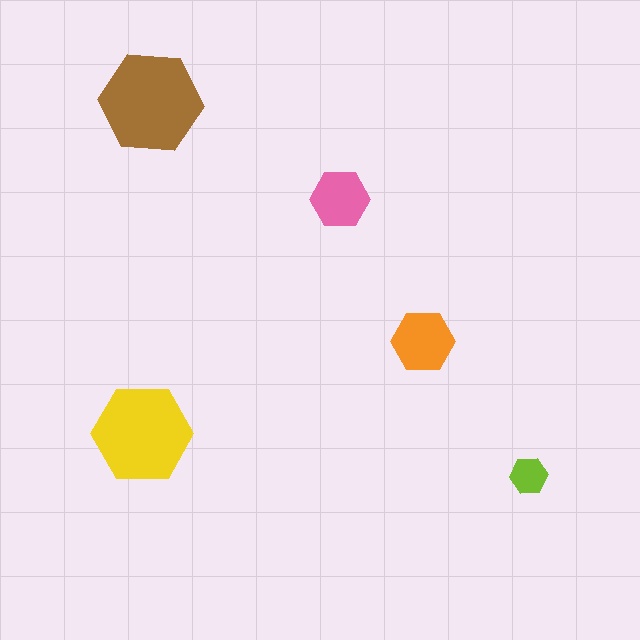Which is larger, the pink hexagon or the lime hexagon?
The pink one.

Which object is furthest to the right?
The lime hexagon is rightmost.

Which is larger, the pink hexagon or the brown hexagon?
The brown one.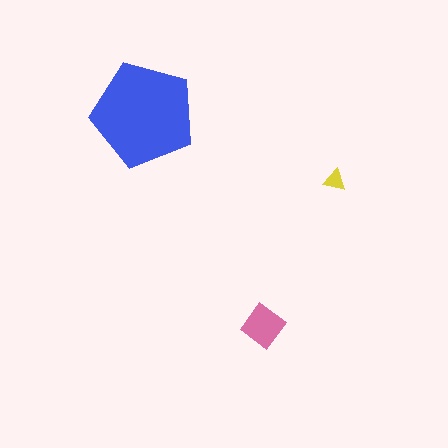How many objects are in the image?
There are 3 objects in the image.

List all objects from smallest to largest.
The yellow triangle, the pink diamond, the blue pentagon.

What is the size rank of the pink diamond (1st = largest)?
2nd.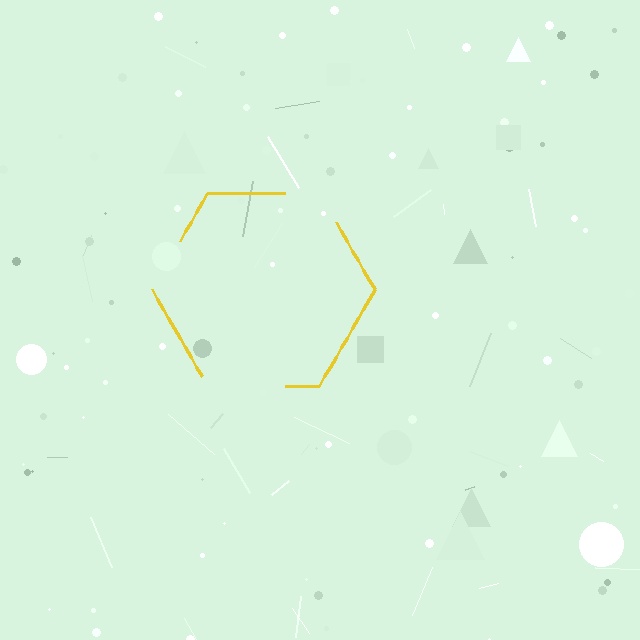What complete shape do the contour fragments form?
The contour fragments form a hexagon.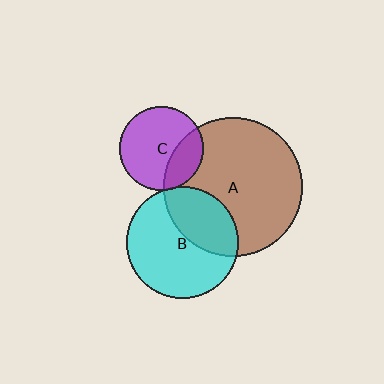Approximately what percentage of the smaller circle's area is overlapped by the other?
Approximately 30%.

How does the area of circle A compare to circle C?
Approximately 2.7 times.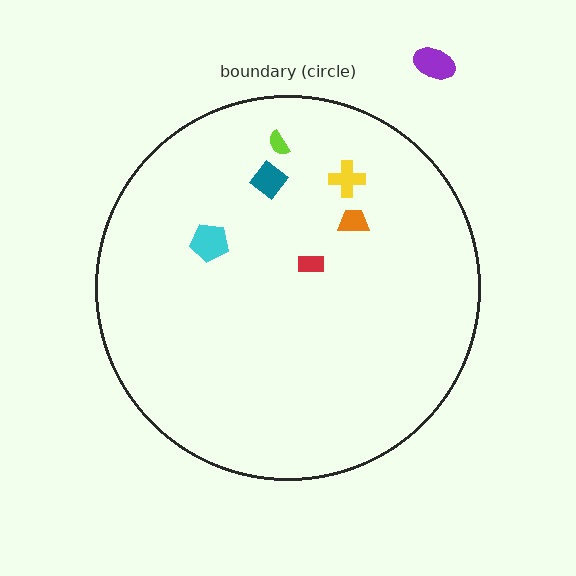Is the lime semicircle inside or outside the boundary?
Inside.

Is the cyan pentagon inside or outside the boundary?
Inside.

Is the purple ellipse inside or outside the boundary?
Outside.